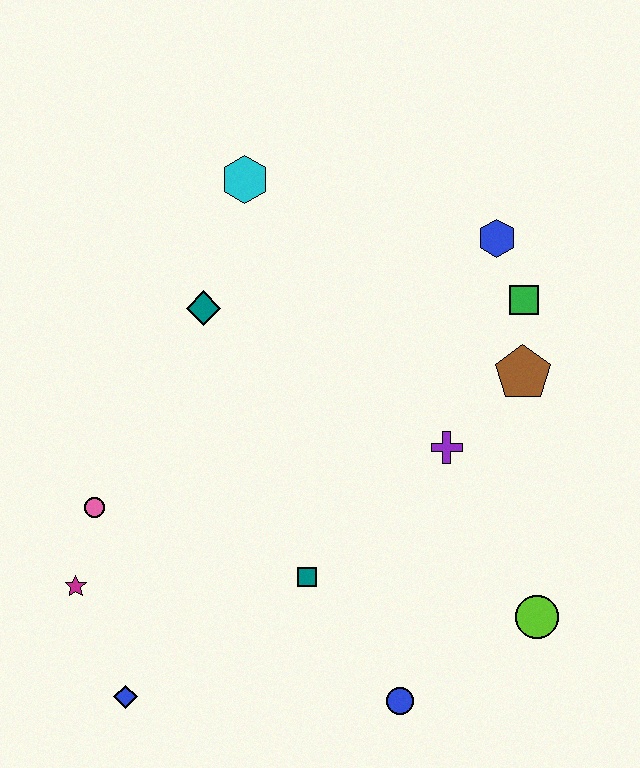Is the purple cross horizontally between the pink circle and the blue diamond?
No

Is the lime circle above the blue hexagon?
No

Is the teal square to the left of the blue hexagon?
Yes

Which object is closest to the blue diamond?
The magenta star is closest to the blue diamond.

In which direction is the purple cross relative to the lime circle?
The purple cross is above the lime circle.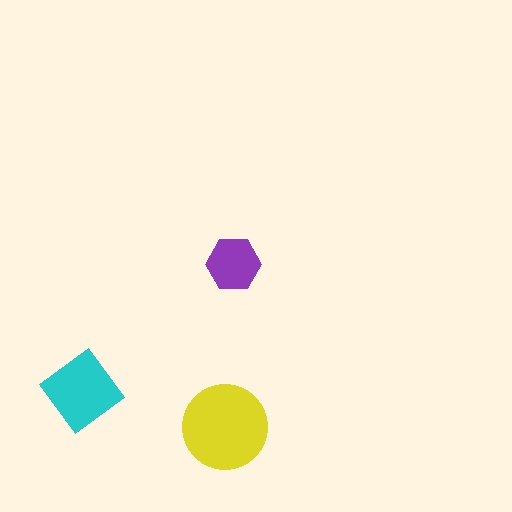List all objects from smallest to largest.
The purple hexagon, the cyan diamond, the yellow circle.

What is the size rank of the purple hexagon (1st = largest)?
3rd.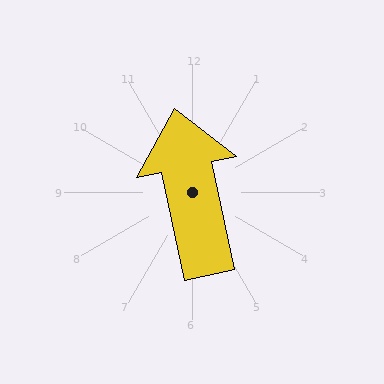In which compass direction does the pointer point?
North.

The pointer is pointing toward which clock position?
Roughly 12 o'clock.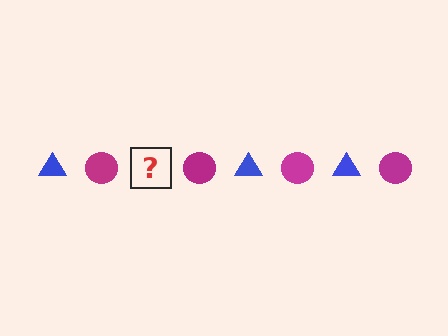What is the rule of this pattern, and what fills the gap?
The rule is that the pattern alternates between blue triangle and magenta circle. The gap should be filled with a blue triangle.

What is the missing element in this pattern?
The missing element is a blue triangle.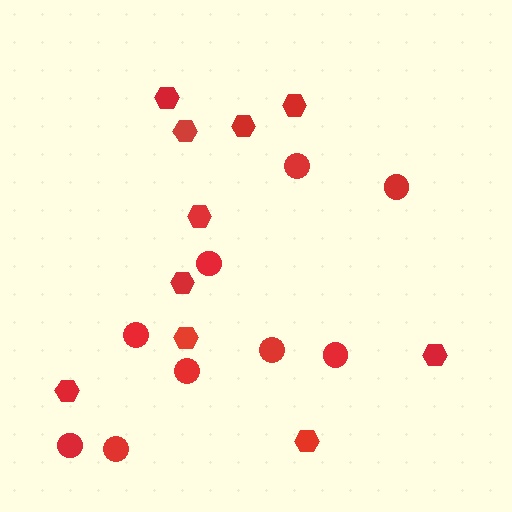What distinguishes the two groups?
There are 2 groups: one group of hexagons (10) and one group of circles (9).